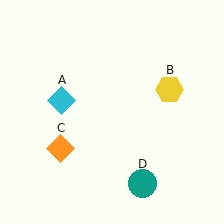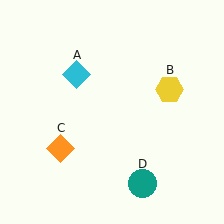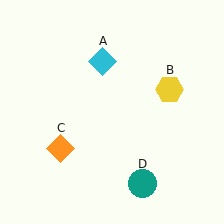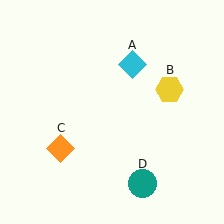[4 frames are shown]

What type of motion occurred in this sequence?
The cyan diamond (object A) rotated clockwise around the center of the scene.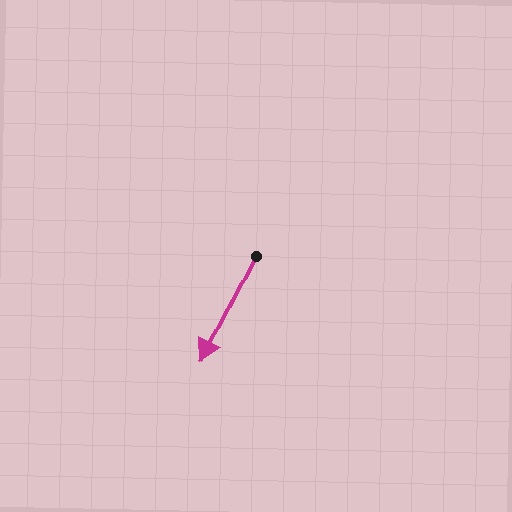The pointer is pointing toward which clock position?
Roughly 7 o'clock.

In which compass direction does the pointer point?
Southwest.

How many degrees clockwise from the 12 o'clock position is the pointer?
Approximately 207 degrees.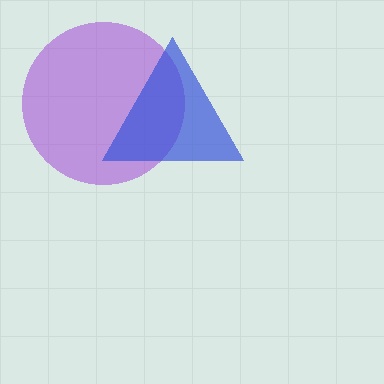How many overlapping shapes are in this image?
There are 2 overlapping shapes in the image.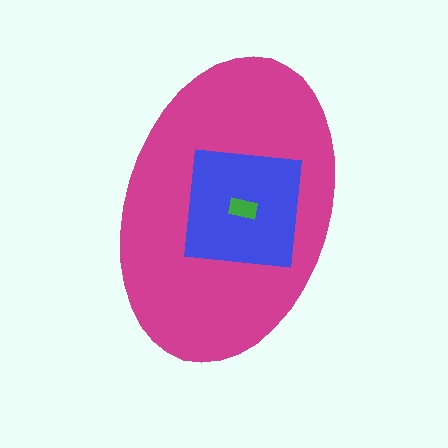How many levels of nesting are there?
3.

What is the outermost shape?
The magenta ellipse.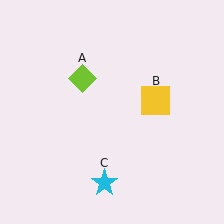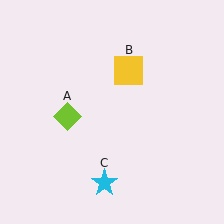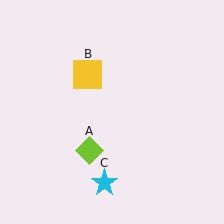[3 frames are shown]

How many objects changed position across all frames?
2 objects changed position: lime diamond (object A), yellow square (object B).